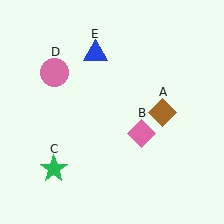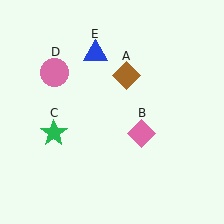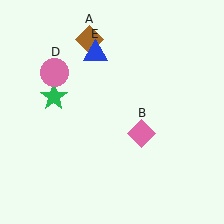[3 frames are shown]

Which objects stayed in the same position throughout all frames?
Pink diamond (object B) and pink circle (object D) and blue triangle (object E) remained stationary.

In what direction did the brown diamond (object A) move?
The brown diamond (object A) moved up and to the left.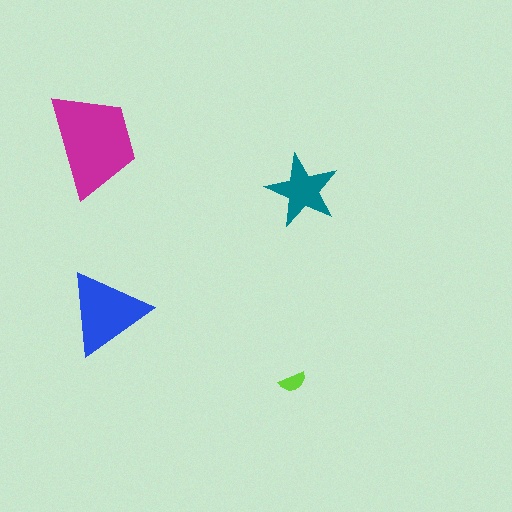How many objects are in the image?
There are 4 objects in the image.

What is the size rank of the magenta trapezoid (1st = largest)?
1st.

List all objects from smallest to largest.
The lime semicircle, the teal star, the blue triangle, the magenta trapezoid.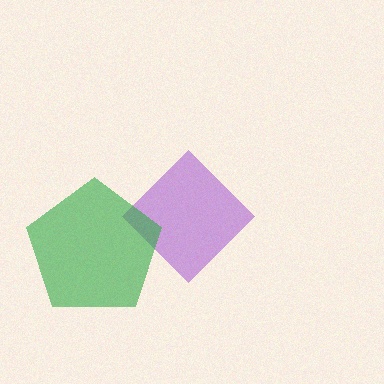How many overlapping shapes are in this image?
There are 2 overlapping shapes in the image.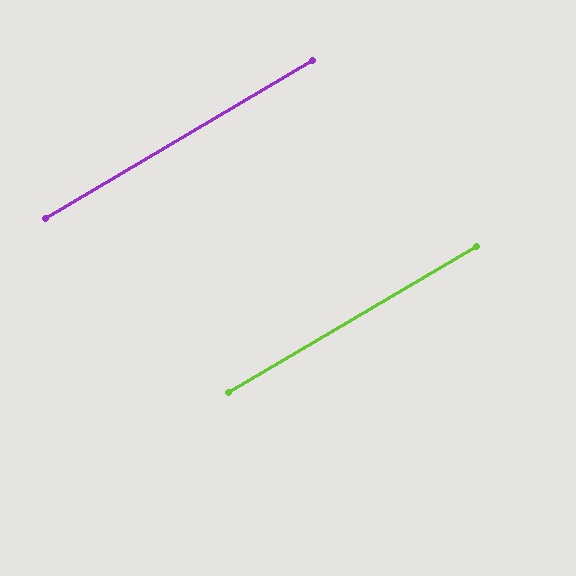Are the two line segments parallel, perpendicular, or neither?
Parallel — their directions differ by only 0.1°.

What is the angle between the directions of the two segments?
Approximately 0 degrees.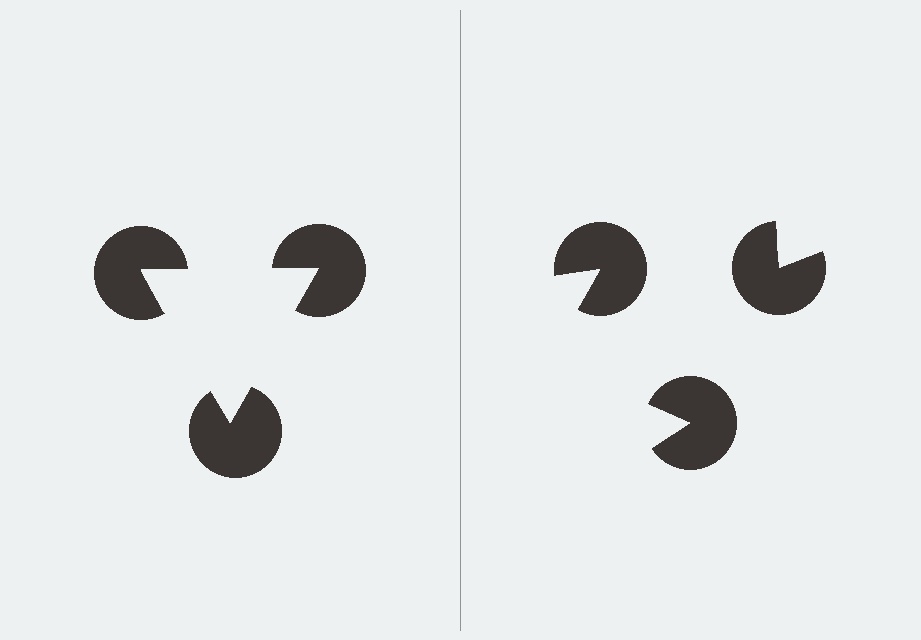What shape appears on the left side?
An illusory triangle.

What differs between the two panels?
The pac-man discs are positioned identically on both sides; only the wedge orientations differ. On the left they align to a triangle; on the right they are misaligned.